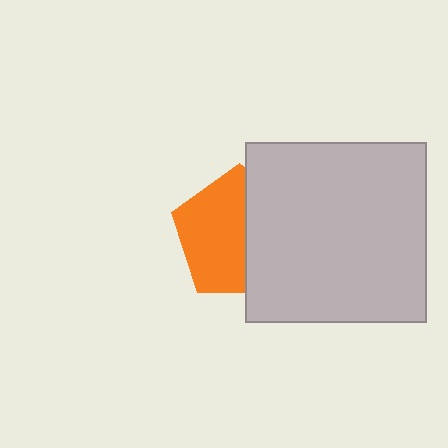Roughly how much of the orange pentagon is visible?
About half of it is visible (roughly 57%).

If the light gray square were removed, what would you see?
You would see the complete orange pentagon.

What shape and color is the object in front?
The object in front is a light gray square.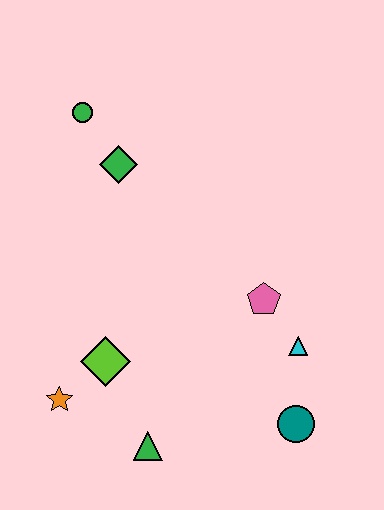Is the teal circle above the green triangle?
Yes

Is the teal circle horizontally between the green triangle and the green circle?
No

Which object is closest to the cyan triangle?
The pink pentagon is closest to the cyan triangle.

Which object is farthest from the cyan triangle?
The green circle is farthest from the cyan triangle.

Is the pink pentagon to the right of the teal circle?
No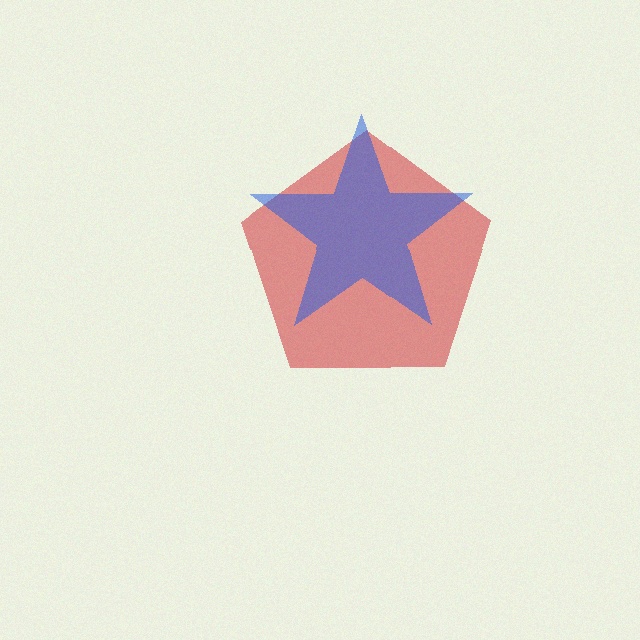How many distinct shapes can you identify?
There are 2 distinct shapes: a red pentagon, a blue star.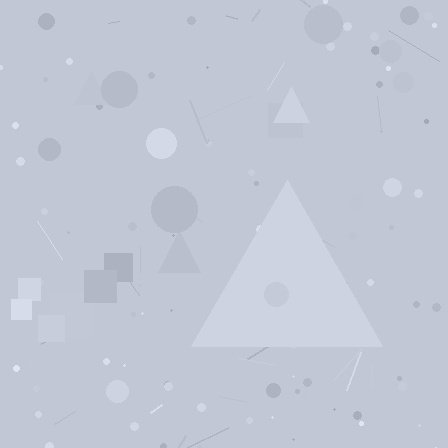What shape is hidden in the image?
A triangle is hidden in the image.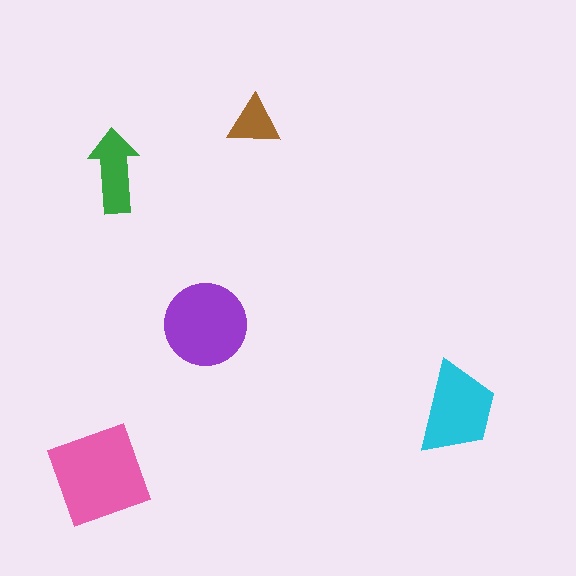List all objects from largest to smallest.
The pink diamond, the purple circle, the cyan trapezoid, the green arrow, the brown triangle.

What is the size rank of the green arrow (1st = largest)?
4th.